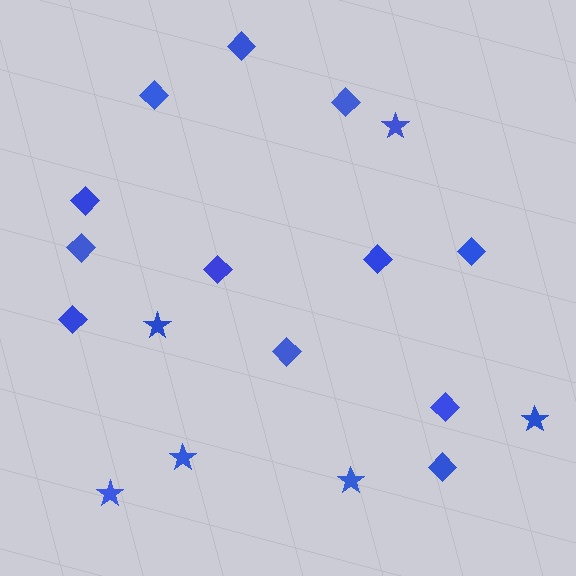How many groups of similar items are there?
There are 2 groups: one group of diamonds (12) and one group of stars (6).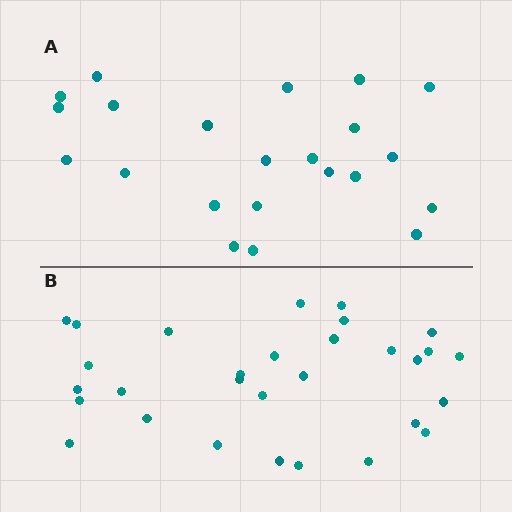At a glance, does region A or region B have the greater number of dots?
Region B (the bottom region) has more dots.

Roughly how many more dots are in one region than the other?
Region B has roughly 8 or so more dots than region A.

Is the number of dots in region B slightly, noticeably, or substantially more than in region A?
Region B has noticeably more, but not dramatically so. The ratio is roughly 1.4 to 1.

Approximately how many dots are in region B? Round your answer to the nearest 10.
About 30 dots.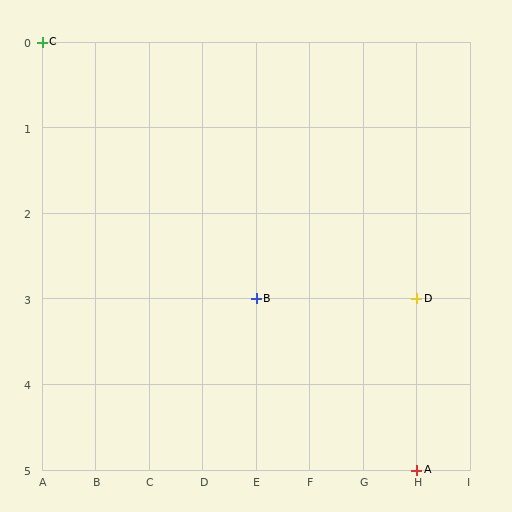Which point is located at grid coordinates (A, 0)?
Point C is at (A, 0).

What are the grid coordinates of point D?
Point D is at grid coordinates (H, 3).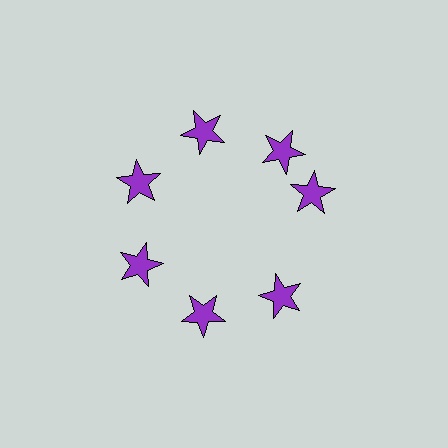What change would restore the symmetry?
The symmetry would be restored by rotating it back into even spacing with its neighbors so that all 7 stars sit at equal angles and equal distance from the center.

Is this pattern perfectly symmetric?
No. The 7 purple stars are arranged in a ring, but one element near the 3 o'clock position is rotated out of alignment along the ring, breaking the 7-fold rotational symmetry.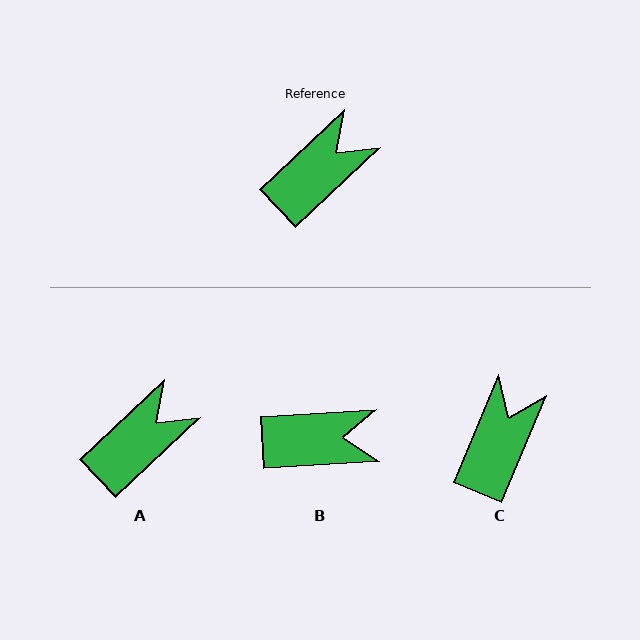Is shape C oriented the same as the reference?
No, it is off by about 24 degrees.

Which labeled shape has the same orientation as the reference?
A.